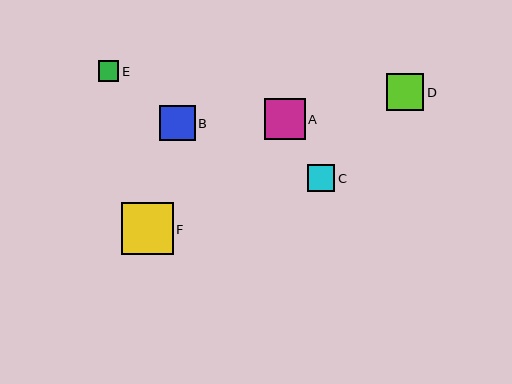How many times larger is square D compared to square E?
Square D is approximately 1.8 times the size of square E.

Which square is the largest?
Square F is the largest with a size of approximately 52 pixels.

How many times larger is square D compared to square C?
Square D is approximately 1.4 times the size of square C.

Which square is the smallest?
Square E is the smallest with a size of approximately 21 pixels.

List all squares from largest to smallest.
From largest to smallest: F, A, D, B, C, E.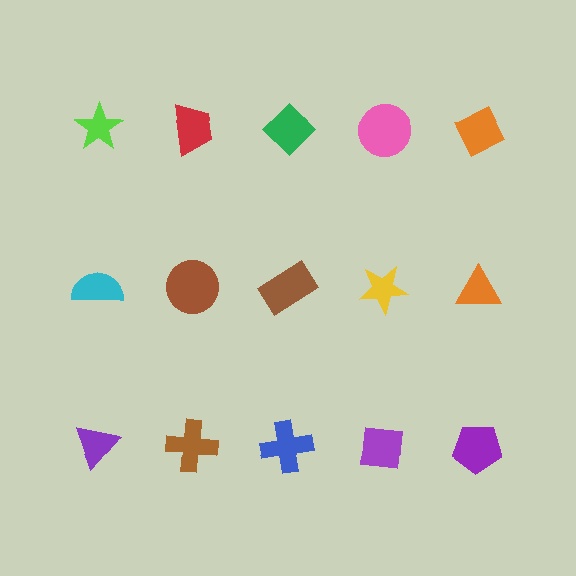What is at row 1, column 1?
A lime star.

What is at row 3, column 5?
A purple pentagon.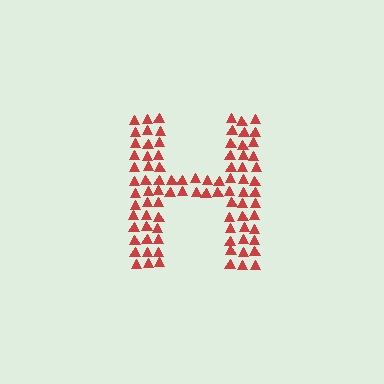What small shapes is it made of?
It is made of small triangles.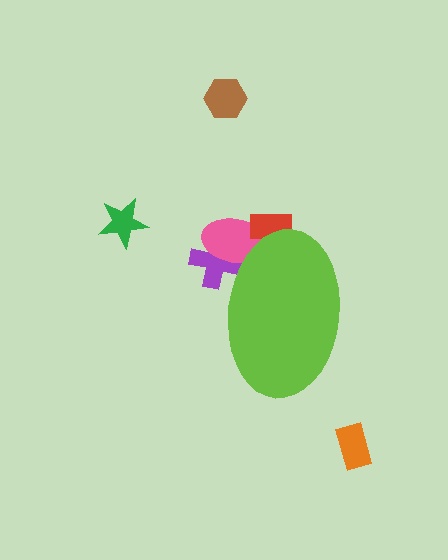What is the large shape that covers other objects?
A lime ellipse.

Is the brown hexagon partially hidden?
No, the brown hexagon is fully visible.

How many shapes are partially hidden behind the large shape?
3 shapes are partially hidden.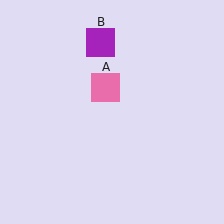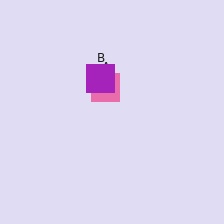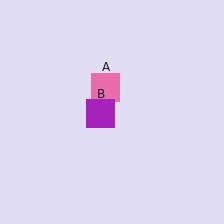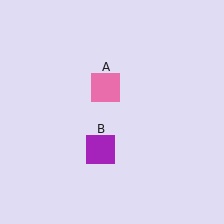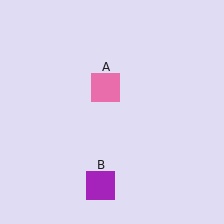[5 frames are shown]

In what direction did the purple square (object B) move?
The purple square (object B) moved down.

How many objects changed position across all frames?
1 object changed position: purple square (object B).